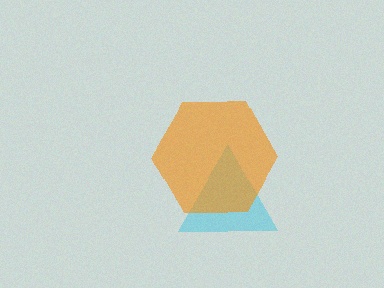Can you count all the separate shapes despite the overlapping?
Yes, there are 2 separate shapes.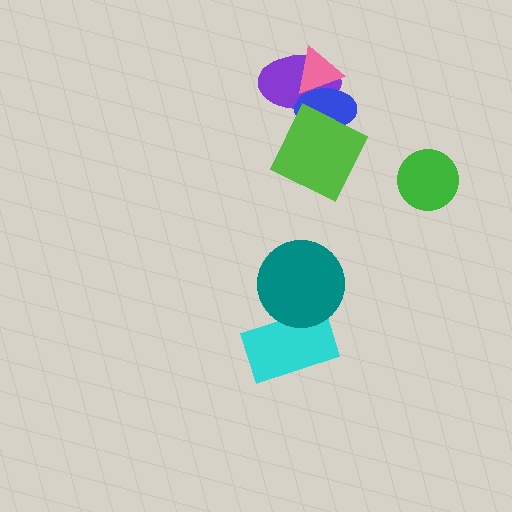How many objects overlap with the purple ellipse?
2 objects overlap with the purple ellipse.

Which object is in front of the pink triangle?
The blue ellipse is in front of the pink triangle.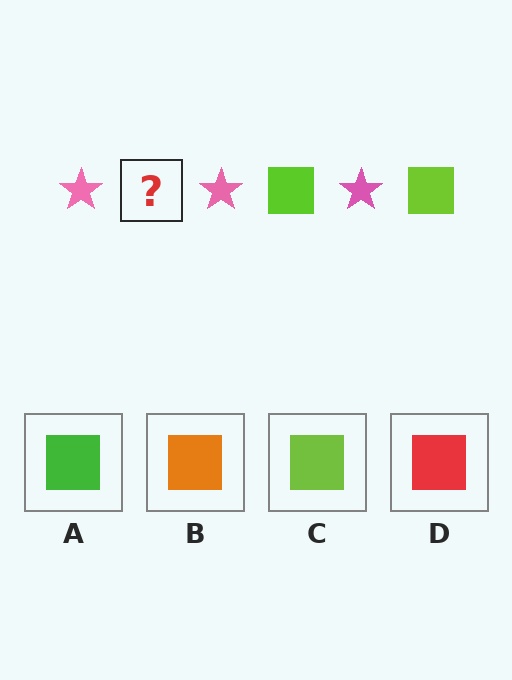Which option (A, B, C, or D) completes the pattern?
C.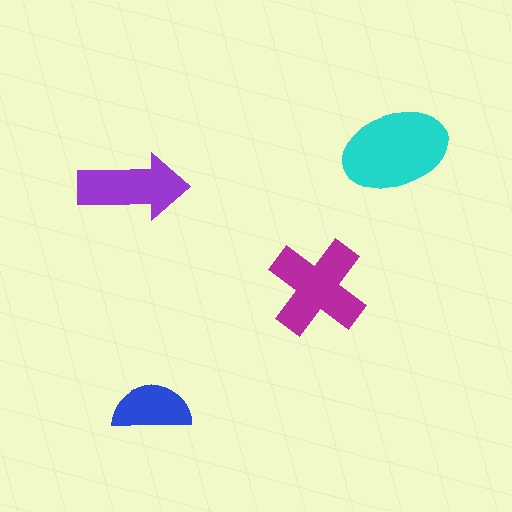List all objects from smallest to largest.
The blue semicircle, the purple arrow, the magenta cross, the cyan ellipse.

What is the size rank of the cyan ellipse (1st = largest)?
1st.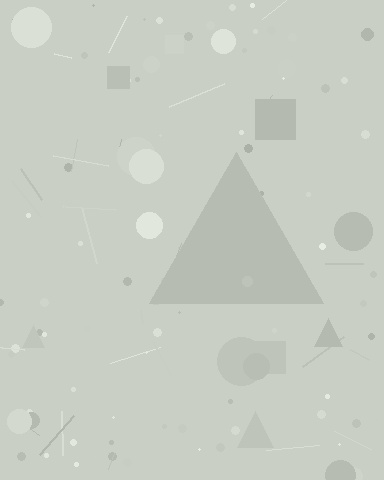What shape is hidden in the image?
A triangle is hidden in the image.